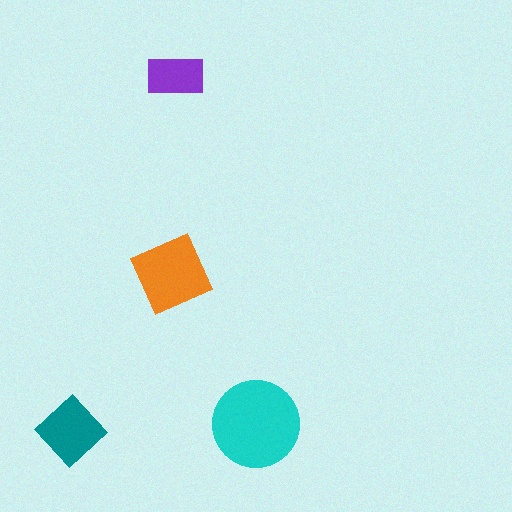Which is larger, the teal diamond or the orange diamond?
The orange diamond.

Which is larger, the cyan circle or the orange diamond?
The cyan circle.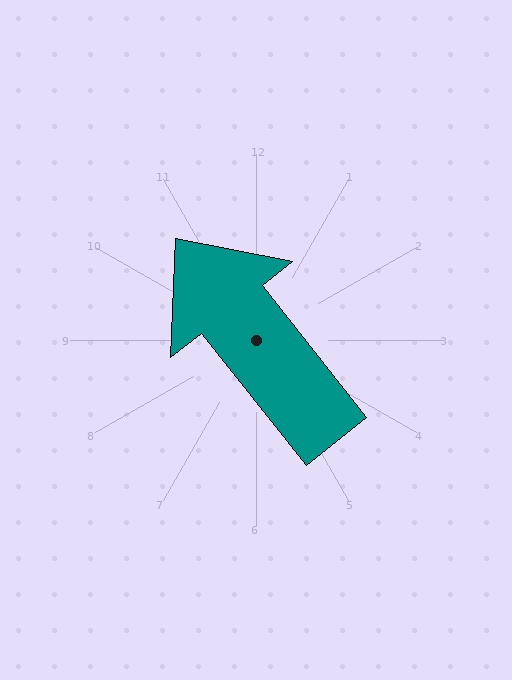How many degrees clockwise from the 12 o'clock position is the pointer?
Approximately 322 degrees.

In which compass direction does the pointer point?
Northwest.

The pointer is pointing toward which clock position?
Roughly 11 o'clock.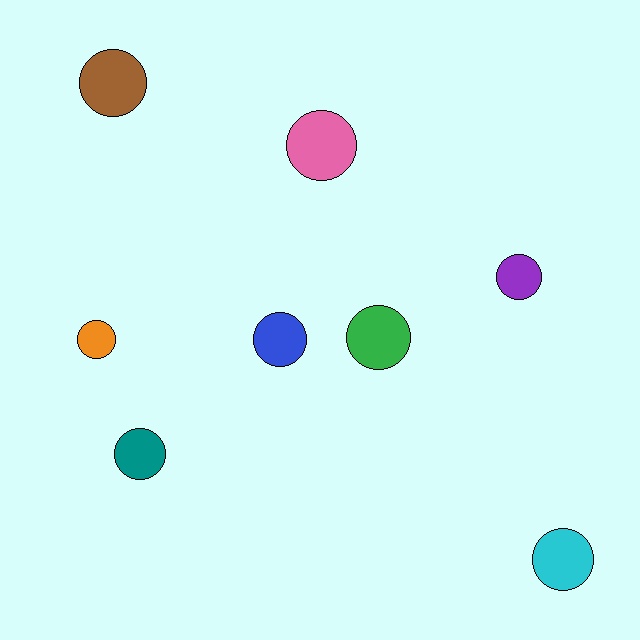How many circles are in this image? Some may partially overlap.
There are 8 circles.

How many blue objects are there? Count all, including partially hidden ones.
There is 1 blue object.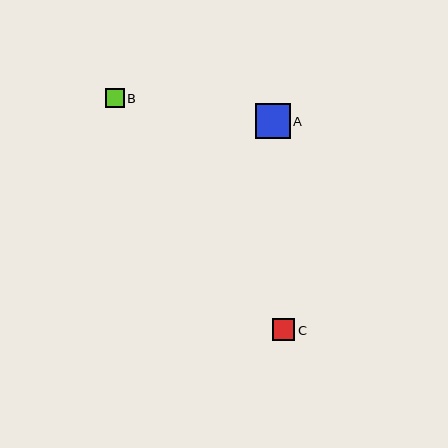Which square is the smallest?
Square B is the smallest with a size of approximately 19 pixels.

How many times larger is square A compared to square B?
Square A is approximately 1.8 times the size of square B.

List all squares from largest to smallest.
From largest to smallest: A, C, B.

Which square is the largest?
Square A is the largest with a size of approximately 35 pixels.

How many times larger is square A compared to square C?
Square A is approximately 1.6 times the size of square C.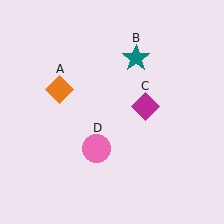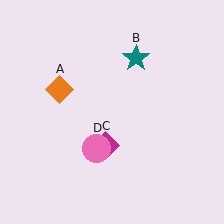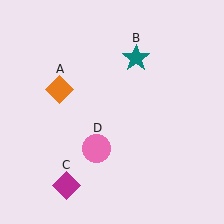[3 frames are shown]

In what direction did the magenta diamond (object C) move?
The magenta diamond (object C) moved down and to the left.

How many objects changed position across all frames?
1 object changed position: magenta diamond (object C).